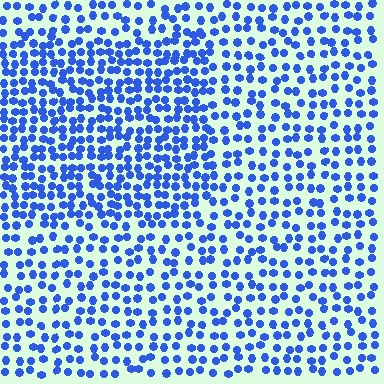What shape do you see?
I see a rectangle.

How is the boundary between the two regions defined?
The boundary is defined by a change in element density (approximately 1.6x ratio). All elements are the same color, size, and shape.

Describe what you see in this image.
The image contains small blue elements arranged at two different densities. A rectangle-shaped region is visible where the elements are more densely packed than the surrounding area.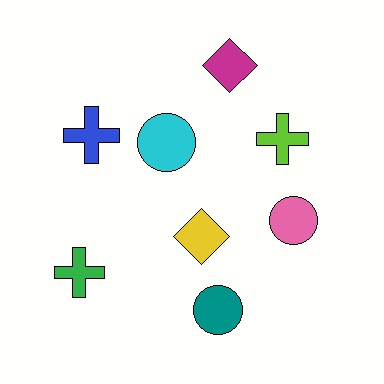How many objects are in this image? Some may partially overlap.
There are 8 objects.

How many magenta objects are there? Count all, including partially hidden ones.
There is 1 magenta object.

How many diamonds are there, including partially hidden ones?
There are 2 diamonds.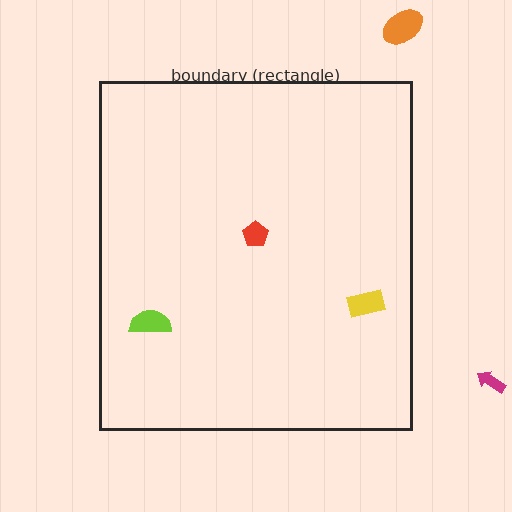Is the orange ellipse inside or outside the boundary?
Outside.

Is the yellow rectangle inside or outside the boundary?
Inside.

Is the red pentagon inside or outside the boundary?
Inside.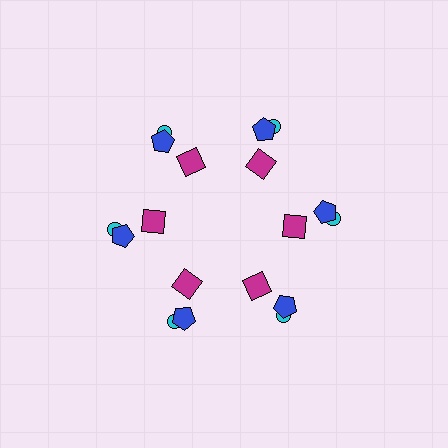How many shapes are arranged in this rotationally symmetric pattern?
There are 18 shapes, arranged in 6 groups of 3.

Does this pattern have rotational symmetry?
Yes, this pattern has 6-fold rotational symmetry. It looks the same after rotating 60 degrees around the center.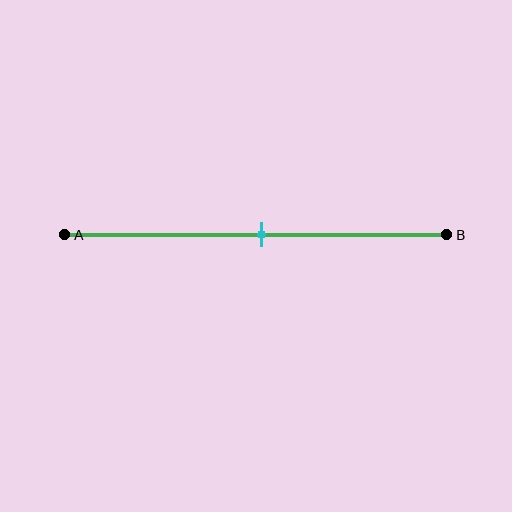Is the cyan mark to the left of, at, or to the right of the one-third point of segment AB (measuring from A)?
The cyan mark is to the right of the one-third point of segment AB.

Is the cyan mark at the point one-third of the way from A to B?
No, the mark is at about 50% from A, not at the 33% one-third point.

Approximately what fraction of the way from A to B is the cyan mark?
The cyan mark is approximately 50% of the way from A to B.